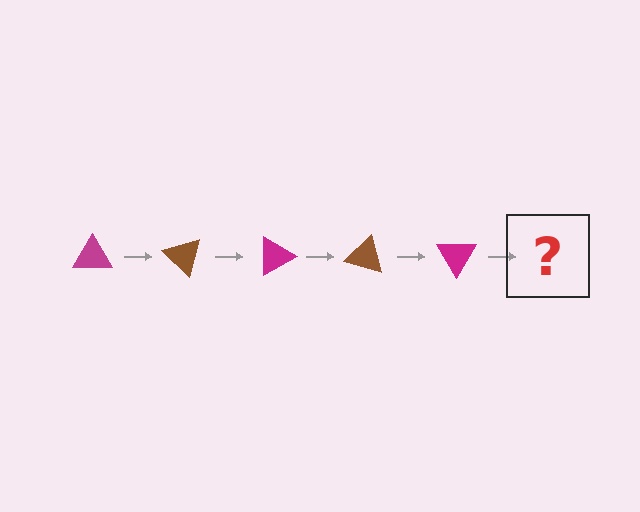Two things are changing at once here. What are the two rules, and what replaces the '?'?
The two rules are that it rotates 45 degrees each step and the color cycles through magenta and brown. The '?' should be a brown triangle, rotated 225 degrees from the start.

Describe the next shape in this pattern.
It should be a brown triangle, rotated 225 degrees from the start.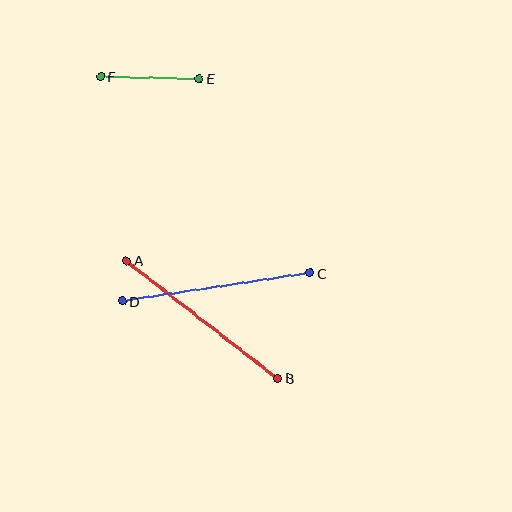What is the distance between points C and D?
The distance is approximately 190 pixels.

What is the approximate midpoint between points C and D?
The midpoint is at approximately (216, 287) pixels.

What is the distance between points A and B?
The distance is approximately 192 pixels.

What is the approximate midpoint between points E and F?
The midpoint is at approximately (150, 78) pixels.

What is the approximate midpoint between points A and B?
The midpoint is at approximately (202, 320) pixels.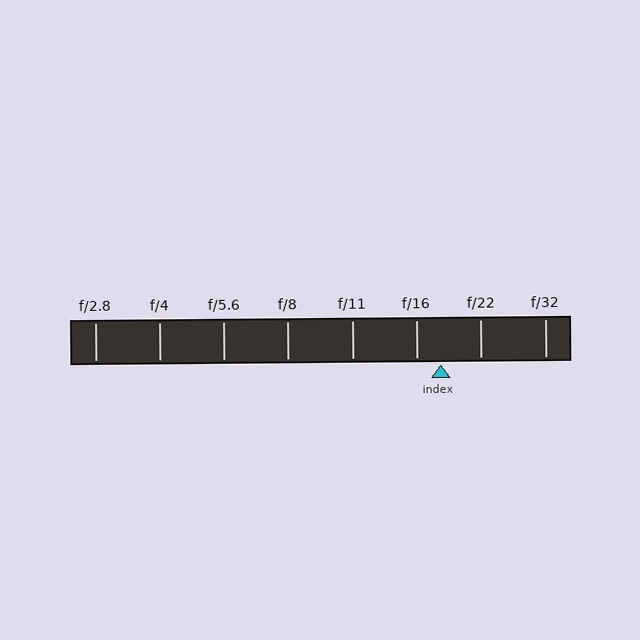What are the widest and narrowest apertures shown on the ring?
The widest aperture shown is f/2.8 and the narrowest is f/32.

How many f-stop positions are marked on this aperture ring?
There are 8 f-stop positions marked.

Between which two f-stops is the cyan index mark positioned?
The index mark is between f/16 and f/22.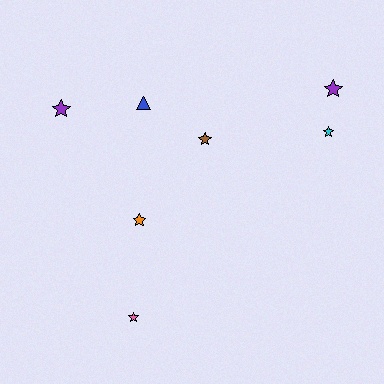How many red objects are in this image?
There are no red objects.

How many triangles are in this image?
There is 1 triangle.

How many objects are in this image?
There are 7 objects.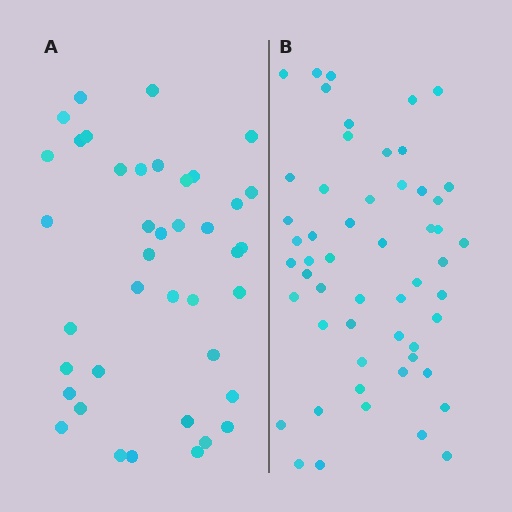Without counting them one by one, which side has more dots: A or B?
Region B (the right region) has more dots.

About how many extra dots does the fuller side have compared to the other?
Region B has approximately 15 more dots than region A.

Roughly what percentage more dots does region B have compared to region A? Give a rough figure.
About 35% more.